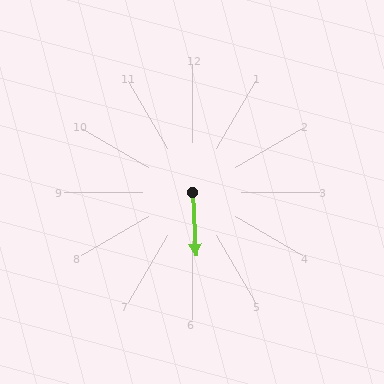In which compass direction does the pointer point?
South.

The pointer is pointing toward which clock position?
Roughly 6 o'clock.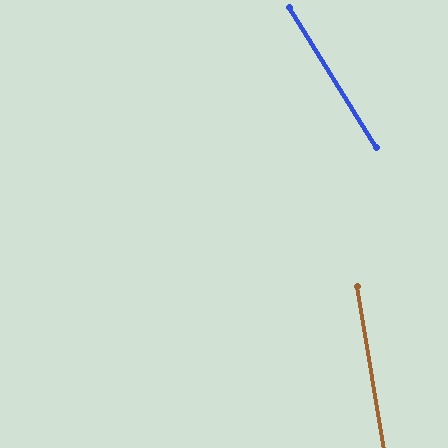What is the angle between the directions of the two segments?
Approximately 23 degrees.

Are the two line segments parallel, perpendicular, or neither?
Neither parallel nor perpendicular — they differ by about 23°.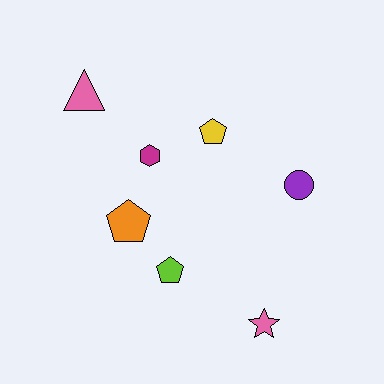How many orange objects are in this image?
There is 1 orange object.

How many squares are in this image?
There are no squares.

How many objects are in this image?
There are 7 objects.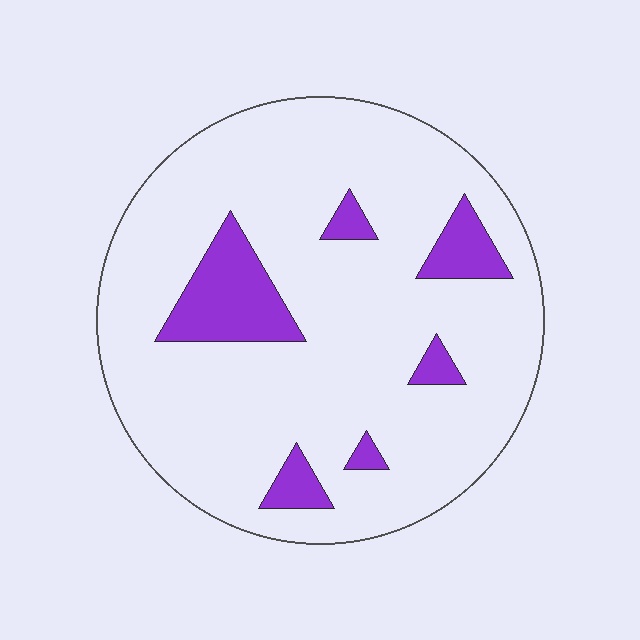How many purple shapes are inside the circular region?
6.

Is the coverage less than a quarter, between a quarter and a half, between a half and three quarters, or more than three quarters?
Less than a quarter.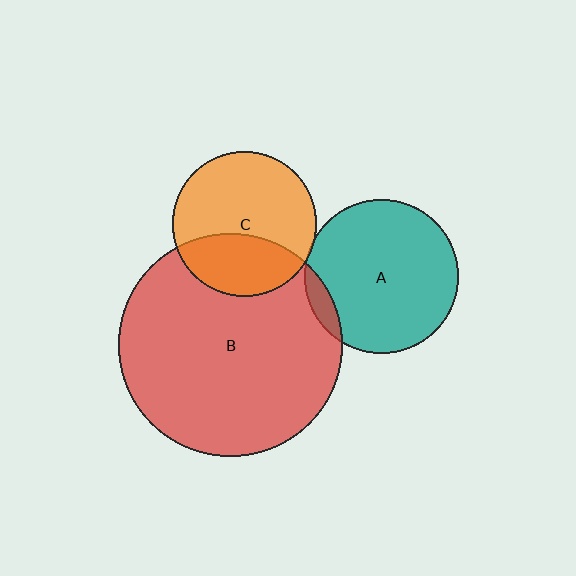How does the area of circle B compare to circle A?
Approximately 2.1 times.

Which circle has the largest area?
Circle B (red).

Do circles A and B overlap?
Yes.